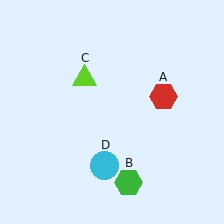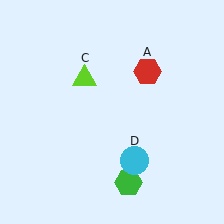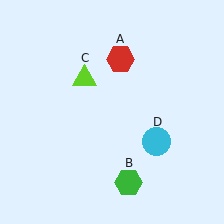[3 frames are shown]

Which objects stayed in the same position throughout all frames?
Green hexagon (object B) and lime triangle (object C) remained stationary.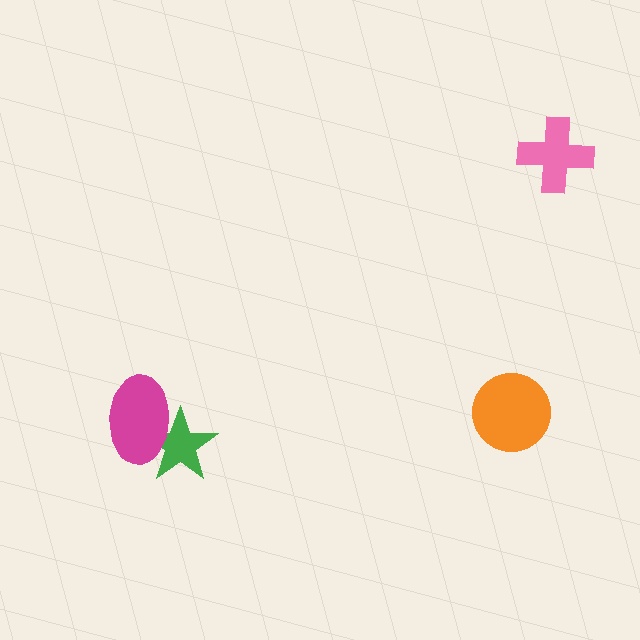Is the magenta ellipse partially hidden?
No, no other shape covers it.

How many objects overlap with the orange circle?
0 objects overlap with the orange circle.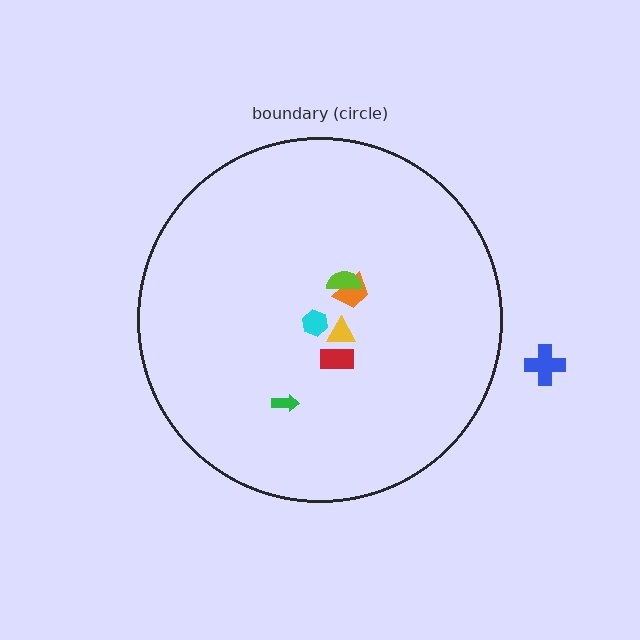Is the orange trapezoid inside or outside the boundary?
Inside.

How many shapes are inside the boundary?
6 inside, 1 outside.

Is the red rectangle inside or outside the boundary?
Inside.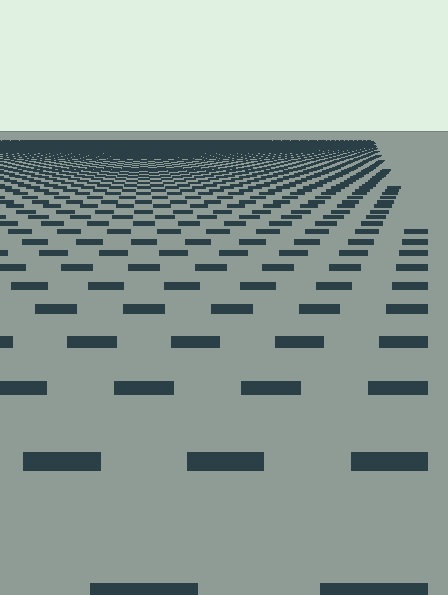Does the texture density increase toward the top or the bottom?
Density increases toward the top.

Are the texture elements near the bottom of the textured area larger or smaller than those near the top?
Larger. Near the bottom, elements are closer to the viewer and appear at a bigger on-screen size.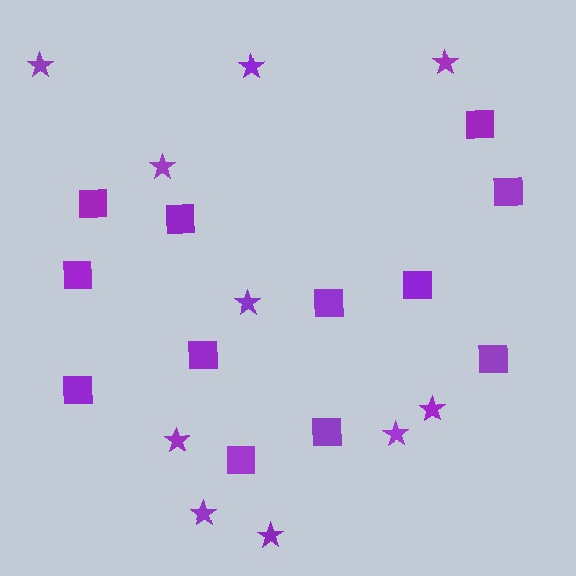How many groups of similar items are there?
There are 2 groups: one group of stars (10) and one group of squares (12).